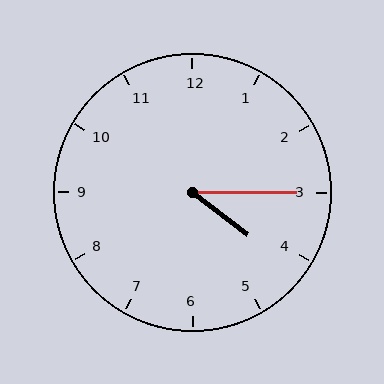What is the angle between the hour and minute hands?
Approximately 38 degrees.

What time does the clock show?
4:15.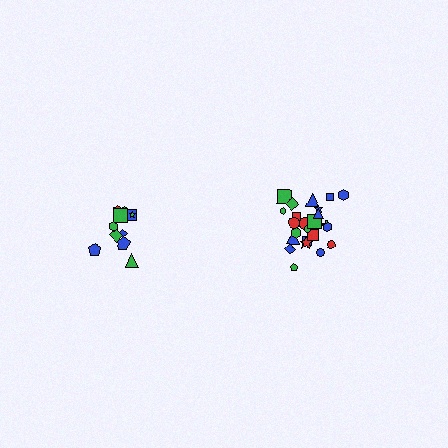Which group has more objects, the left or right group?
The right group.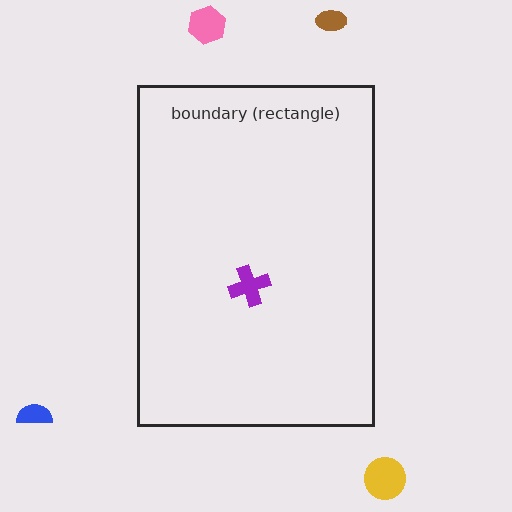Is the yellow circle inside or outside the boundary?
Outside.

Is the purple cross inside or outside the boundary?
Inside.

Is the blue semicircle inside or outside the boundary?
Outside.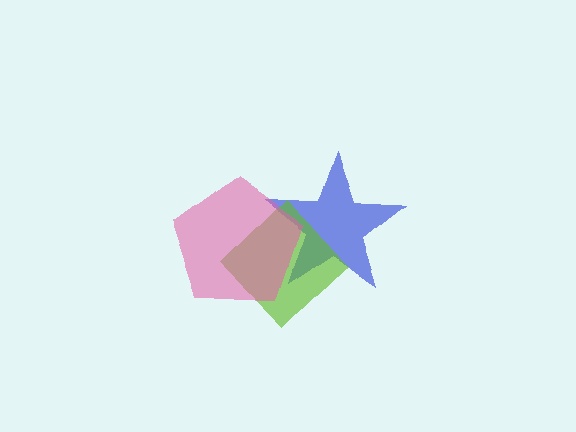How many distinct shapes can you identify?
There are 3 distinct shapes: a blue star, a lime diamond, a pink pentagon.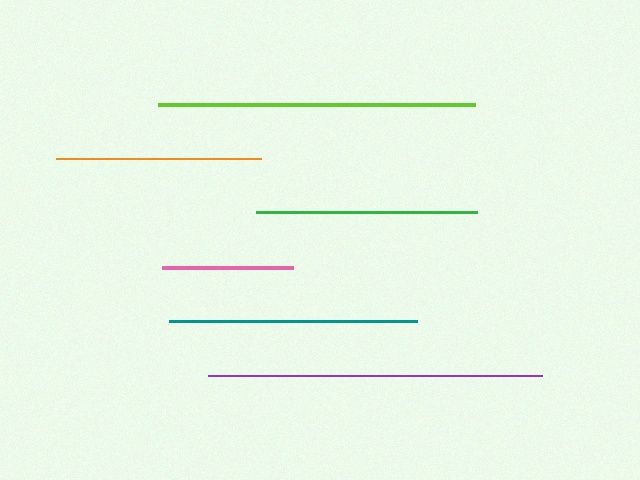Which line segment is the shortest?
The pink line is the shortest at approximately 131 pixels.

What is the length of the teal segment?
The teal segment is approximately 248 pixels long.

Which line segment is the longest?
The purple line is the longest at approximately 335 pixels.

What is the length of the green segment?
The green segment is approximately 221 pixels long.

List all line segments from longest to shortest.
From longest to shortest: purple, lime, teal, green, orange, pink.